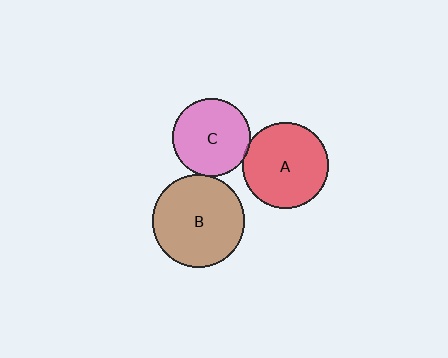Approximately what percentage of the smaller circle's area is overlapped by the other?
Approximately 5%.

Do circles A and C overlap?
Yes.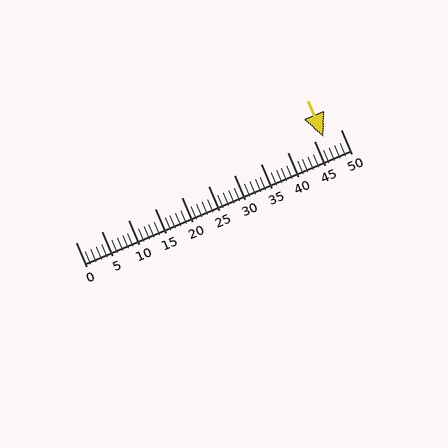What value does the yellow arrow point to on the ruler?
The yellow arrow points to approximately 47.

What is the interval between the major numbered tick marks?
The major tick marks are spaced 5 units apart.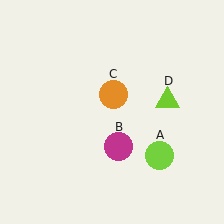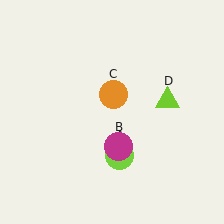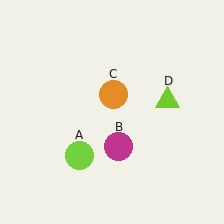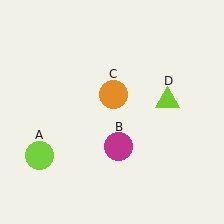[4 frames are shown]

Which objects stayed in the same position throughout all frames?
Magenta circle (object B) and orange circle (object C) and lime triangle (object D) remained stationary.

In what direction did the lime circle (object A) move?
The lime circle (object A) moved left.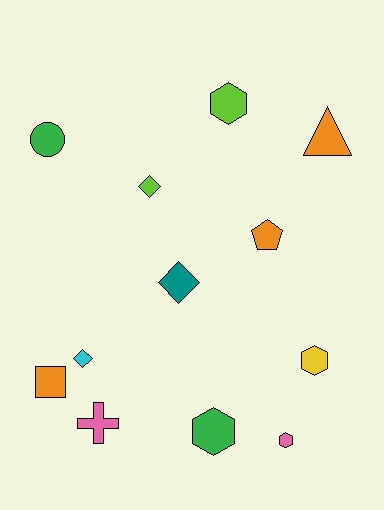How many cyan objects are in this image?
There is 1 cyan object.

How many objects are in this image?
There are 12 objects.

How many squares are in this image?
There is 1 square.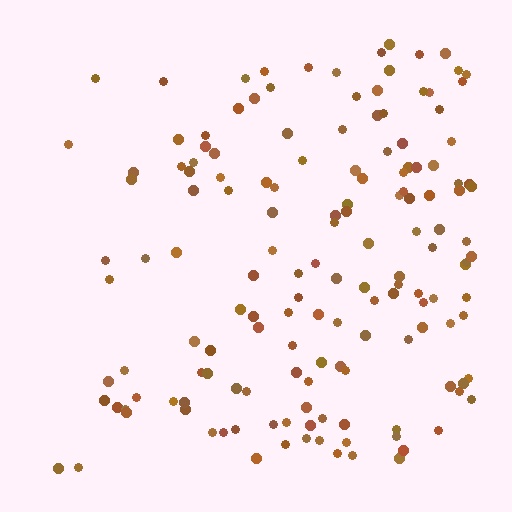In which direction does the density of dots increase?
From left to right, with the right side densest.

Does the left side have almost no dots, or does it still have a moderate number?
Still a moderate number, just noticeably fewer than the right.